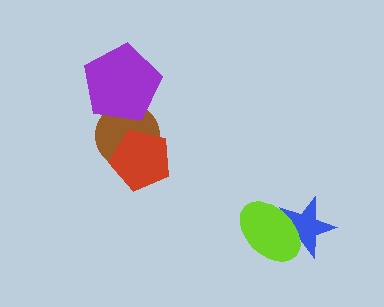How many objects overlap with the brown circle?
2 objects overlap with the brown circle.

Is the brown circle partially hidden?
Yes, it is partially covered by another shape.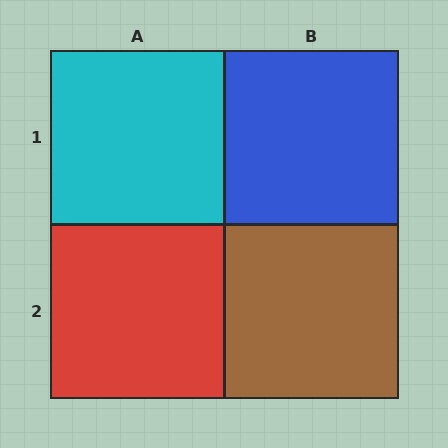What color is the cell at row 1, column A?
Cyan.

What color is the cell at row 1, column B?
Blue.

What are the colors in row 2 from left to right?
Red, brown.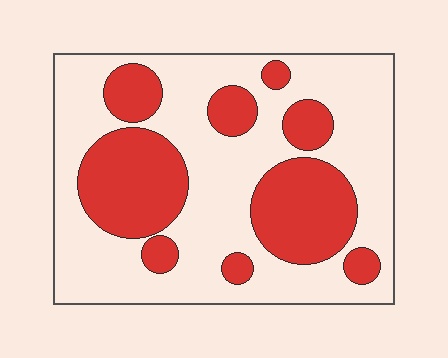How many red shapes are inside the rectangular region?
9.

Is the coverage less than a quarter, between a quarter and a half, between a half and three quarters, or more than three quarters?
Between a quarter and a half.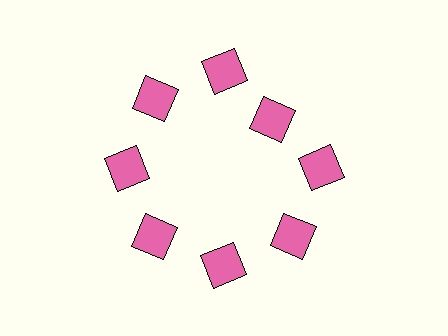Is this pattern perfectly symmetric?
No. The 8 pink squares are arranged in a ring, but one element near the 2 o'clock position is pulled inward toward the center, breaking the 8-fold rotational symmetry.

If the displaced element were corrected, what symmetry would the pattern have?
It would have 8-fold rotational symmetry — the pattern would map onto itself every 45 degrees.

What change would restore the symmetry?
The symmetry would be restored by moving it outward, back onto the ring so that all 8 squares sit at equal angles and equal distance from the center.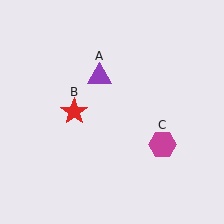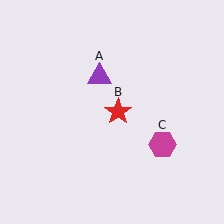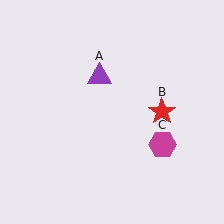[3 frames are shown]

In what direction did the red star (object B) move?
The red star (object B) moved right.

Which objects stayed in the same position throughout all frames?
Purple triangle (object A) and magenta hexagon (object C) remained stationary.